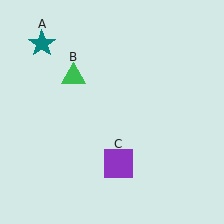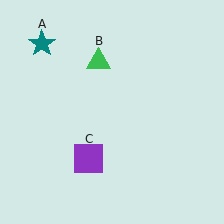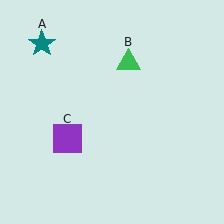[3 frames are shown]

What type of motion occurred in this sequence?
The green triangle (object B), purple square (object C) rotated clockwise around the center of the scene.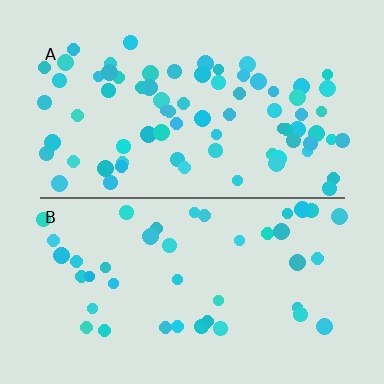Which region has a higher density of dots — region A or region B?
A (the top).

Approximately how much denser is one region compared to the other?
Approximately 1.9× — region A over region B.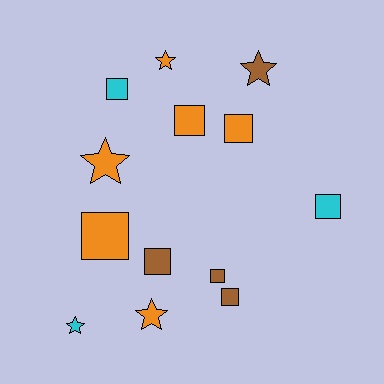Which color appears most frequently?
Orange, with 6 objects.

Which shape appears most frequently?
Square, with 8 objects.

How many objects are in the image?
There are 13 objects.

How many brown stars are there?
There is 1 brown star.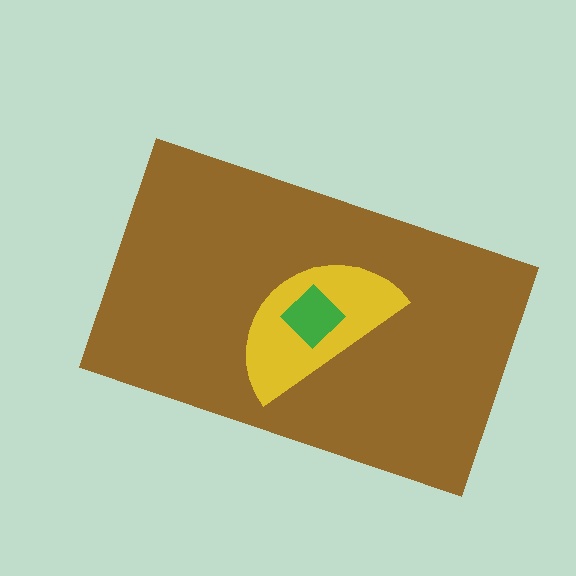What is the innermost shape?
The green diamond.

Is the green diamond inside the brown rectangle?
Yes.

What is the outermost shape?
The brown rectangle.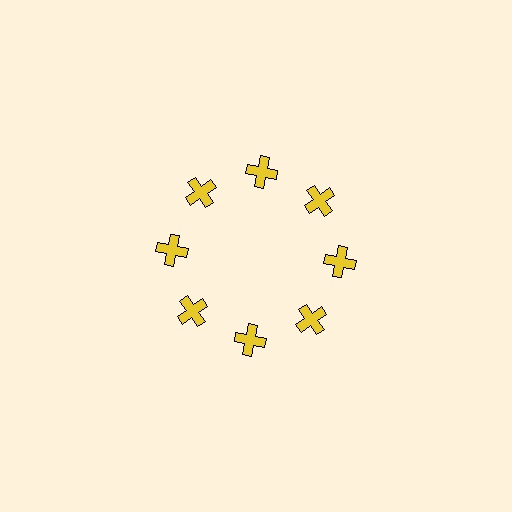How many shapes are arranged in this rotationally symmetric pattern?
There are 8 shapes, arranged in 8 groups of 1.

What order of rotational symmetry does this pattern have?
This pattern has 8-fold rotational symmetry.